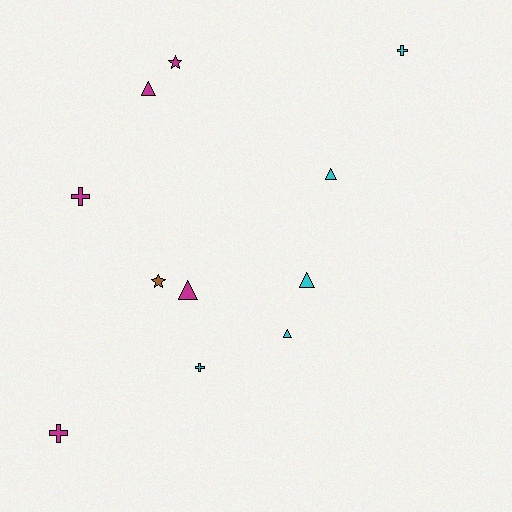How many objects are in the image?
There are 11 objects.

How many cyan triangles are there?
There are 3 cyan triangles.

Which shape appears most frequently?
Triangle, with 5 objects.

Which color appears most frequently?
Cyan, with 5 objects.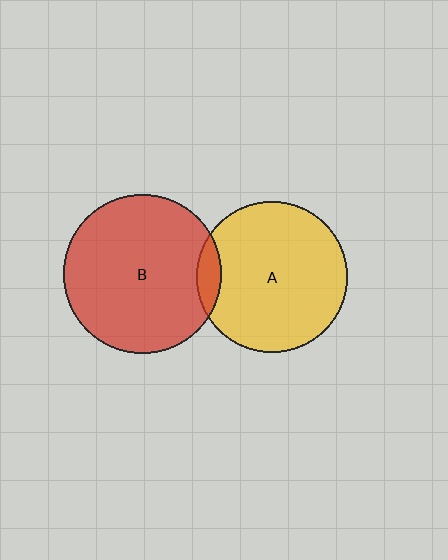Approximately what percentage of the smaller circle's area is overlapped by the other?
Approximately 10%.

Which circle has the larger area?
Circle B (red).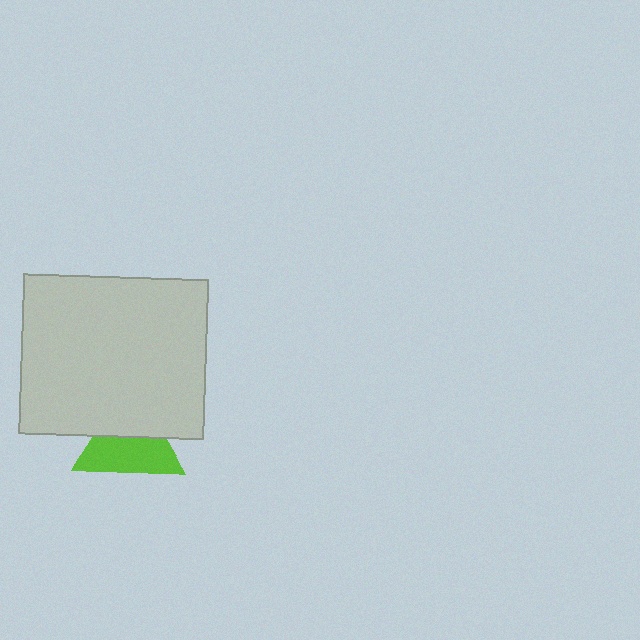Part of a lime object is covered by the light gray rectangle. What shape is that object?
It is a triangle.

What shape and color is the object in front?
The object in front is a light gray rectangle.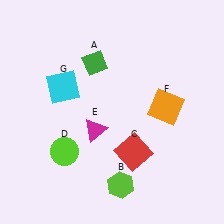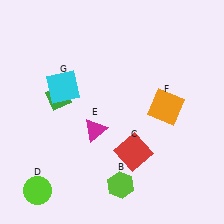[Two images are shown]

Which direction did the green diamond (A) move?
The green diamond (A) moved left.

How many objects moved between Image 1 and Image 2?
2 objects moved between the two images.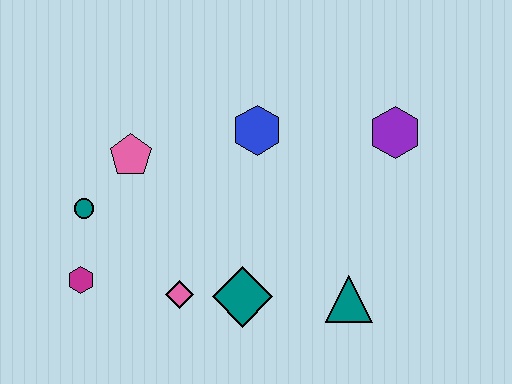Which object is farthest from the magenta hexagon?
The purple hexagon is farthest from the magenta hexagon.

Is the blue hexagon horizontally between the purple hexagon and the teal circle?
Yes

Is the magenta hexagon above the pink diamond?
Yes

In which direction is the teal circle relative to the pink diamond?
The teal circle is to the left of the pink diamond.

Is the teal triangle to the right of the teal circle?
Yes